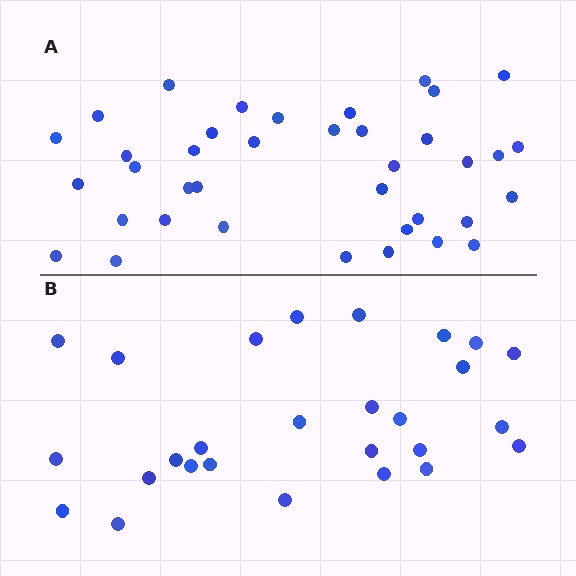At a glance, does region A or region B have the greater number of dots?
Region A (the top region) has more dots.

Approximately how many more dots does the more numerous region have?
Region A has roughly 12 or so more dots than region B.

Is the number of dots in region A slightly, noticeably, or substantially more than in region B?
Region A has noticeably more, but not dramatically so. The ratio is roughly 1.4 to 1.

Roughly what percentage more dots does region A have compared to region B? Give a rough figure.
About 40% more.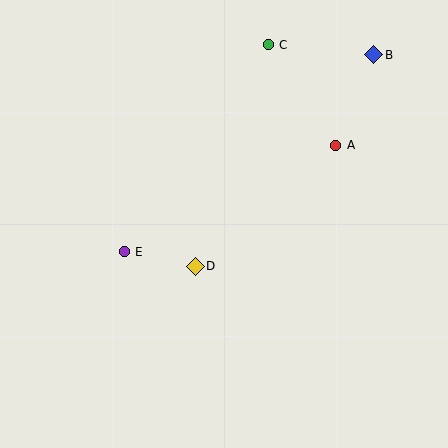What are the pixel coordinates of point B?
Point B is at (374, 55).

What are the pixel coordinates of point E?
Point E is at (124, 252).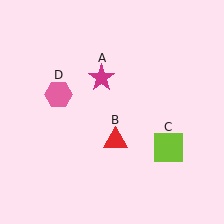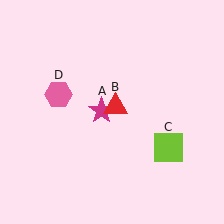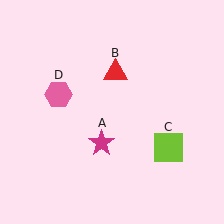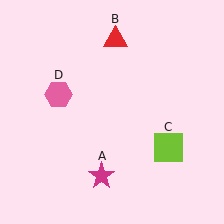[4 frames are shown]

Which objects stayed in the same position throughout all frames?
Lime square (object C) and pink hexagon (object D) remained stationary.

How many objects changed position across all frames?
2 objects changed position: magenta star (object A), red triangle (object B).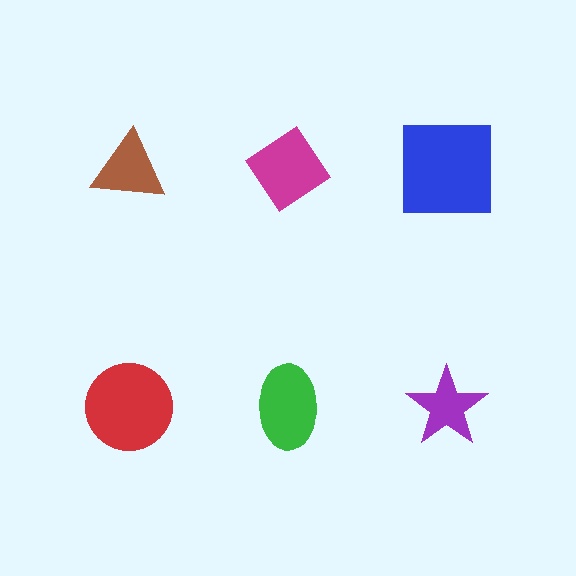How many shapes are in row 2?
3 shapes.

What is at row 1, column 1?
A brown triangle.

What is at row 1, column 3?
A blue square.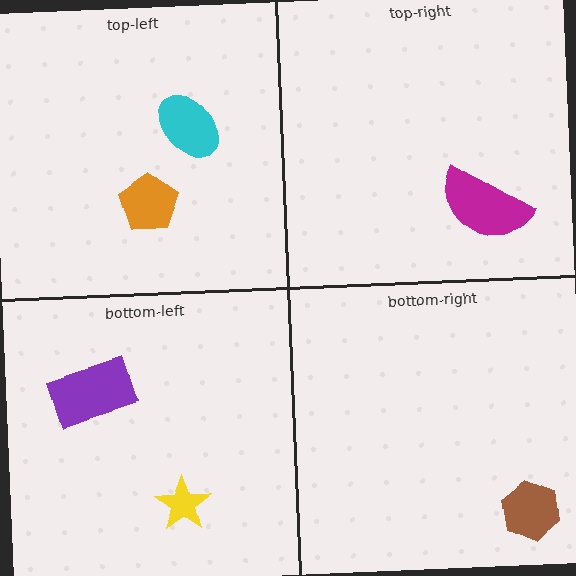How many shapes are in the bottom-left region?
2.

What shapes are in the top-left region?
The orange pentagon, the cyan ellipse.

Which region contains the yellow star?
The bottom-left region.